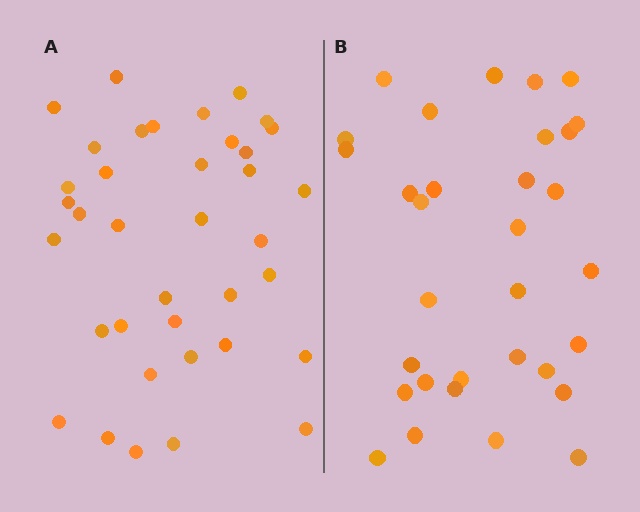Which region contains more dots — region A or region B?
Region A (the left region) has more dots.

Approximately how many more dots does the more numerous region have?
Region A has about 5 more dots than region B.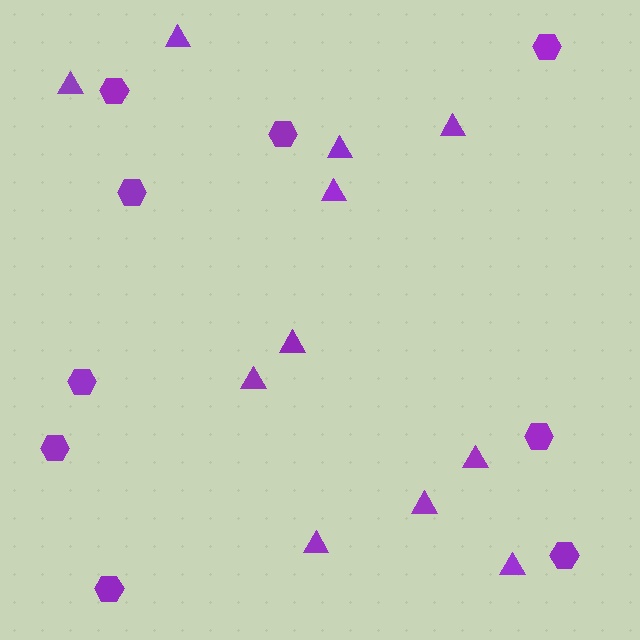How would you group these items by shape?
There are 2 groups: one group of hexagons (9) and one group of triangles (11).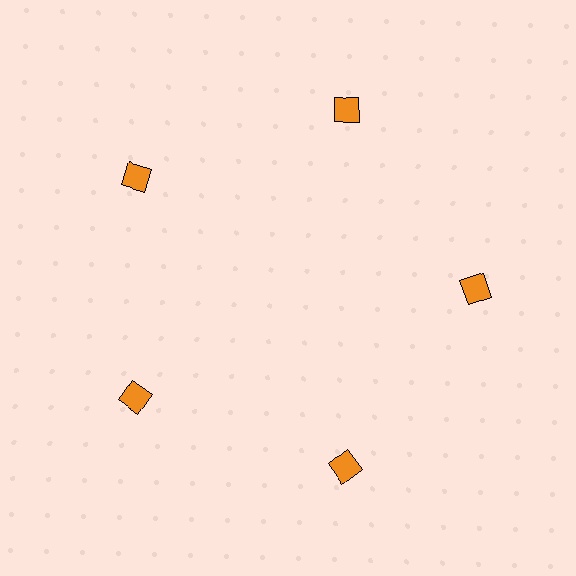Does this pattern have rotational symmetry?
Yes, this pattern has 5-fold rotational symmetry. It looks the same after rotating 72 degrees around the center.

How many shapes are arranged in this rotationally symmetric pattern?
There are 5 shapes, arranged in 5 groups of 1.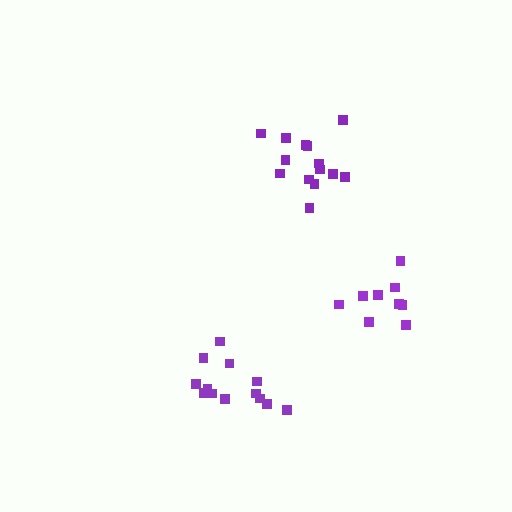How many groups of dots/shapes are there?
There are 3 groups.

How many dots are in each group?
Group 1: 14 dots, Group 2: 13 dots, Group 3: 9 dots (36 total).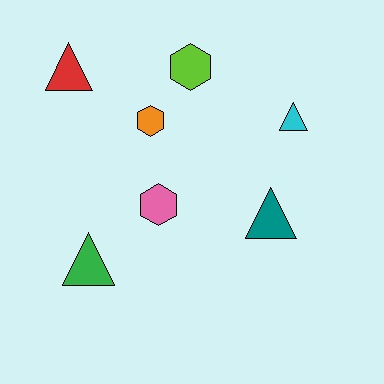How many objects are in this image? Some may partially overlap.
There are 7 objects.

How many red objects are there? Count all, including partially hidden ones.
There is 1 red object.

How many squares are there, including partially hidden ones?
There are no squares.